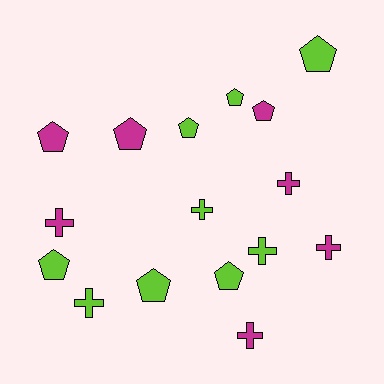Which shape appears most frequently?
Pentagon, with 9 objects.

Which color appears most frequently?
Lime, with 9 objects.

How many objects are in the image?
There are 16 objects.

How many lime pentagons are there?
There are 6 lime pentagons.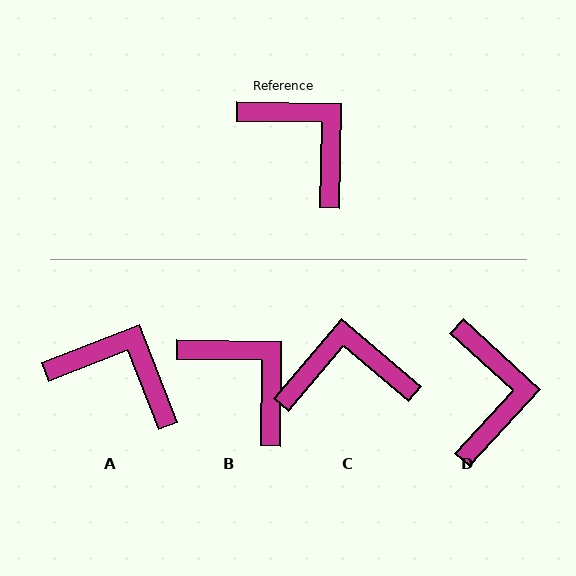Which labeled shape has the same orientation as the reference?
B.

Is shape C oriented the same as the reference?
No, it is off by about 51 degrees.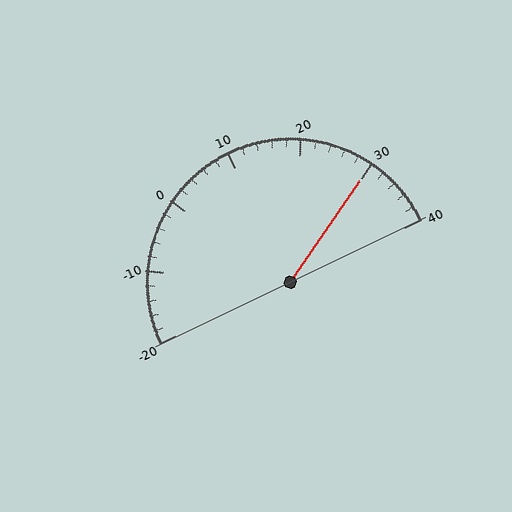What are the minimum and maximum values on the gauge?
The gauge ranges from -20 to 40.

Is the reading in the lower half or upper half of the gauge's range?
The reading is in the upper half of the range (-20 to 40).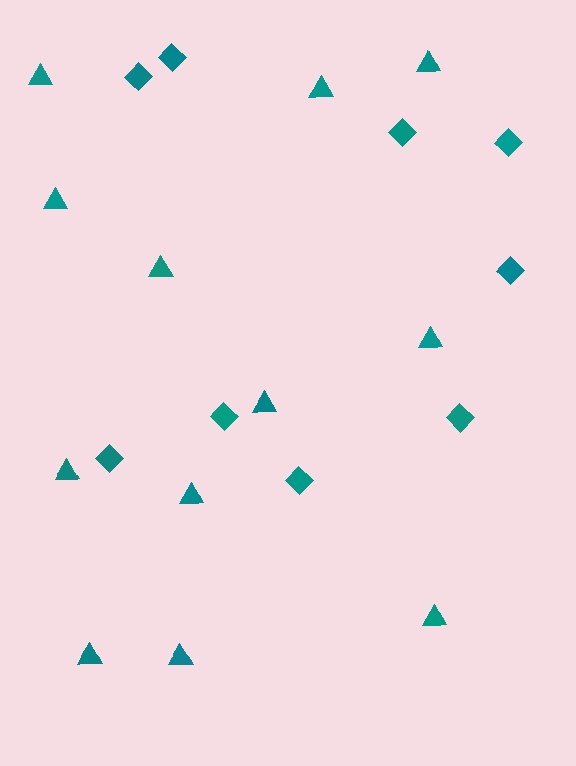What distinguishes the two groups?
There are 2 groups: one group of triangles (12) and one group of diamonds (9).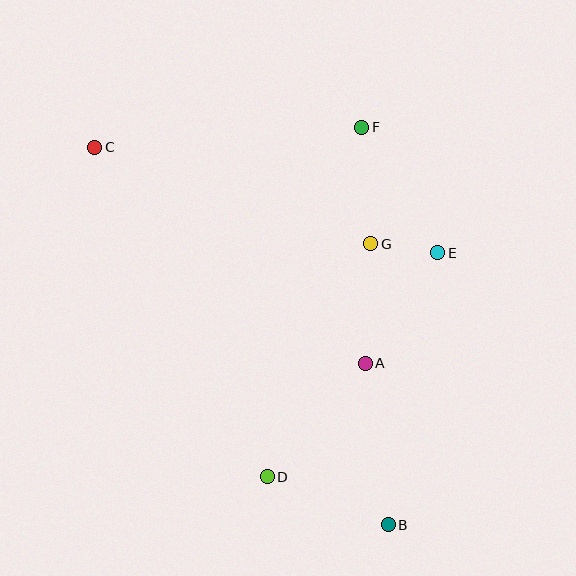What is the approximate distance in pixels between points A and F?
The distance between A and F is approximately 236 pixels.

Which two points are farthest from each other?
Points B and C are farthest from each other.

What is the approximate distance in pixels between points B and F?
The distance between B and F is approximately 398 pixels.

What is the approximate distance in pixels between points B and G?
The distance between B and G is approximately 282 pixels.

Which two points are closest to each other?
Points E and G are closest to each other.